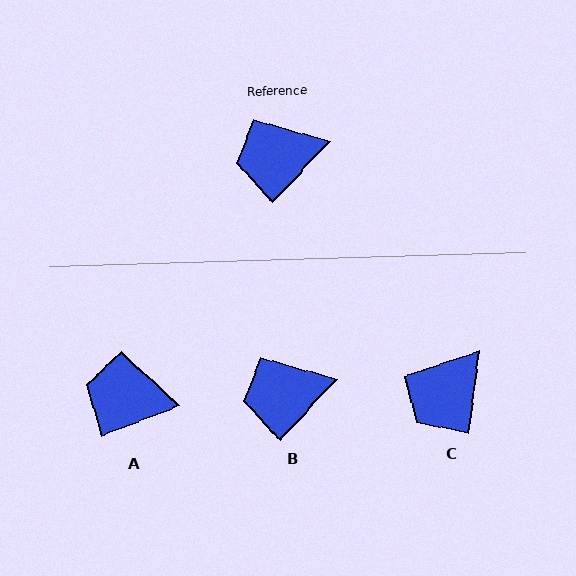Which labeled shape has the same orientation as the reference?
B.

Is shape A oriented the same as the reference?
No, it is off by about 26 degrees.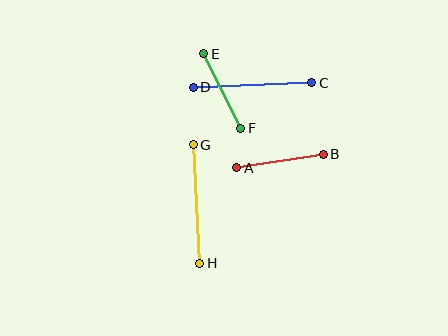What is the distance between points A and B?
The distance is approximately 87 pixels.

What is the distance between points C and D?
The distance is approximately 118 pixels.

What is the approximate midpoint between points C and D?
The midpoint is at approximately (252, 85) pixels.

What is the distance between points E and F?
The distance is approximately 83 pixels.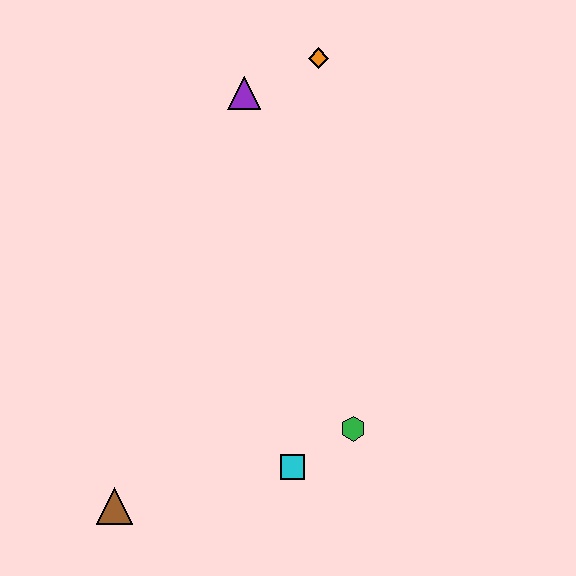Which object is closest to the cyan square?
The green hexagon is closest to the cyan square.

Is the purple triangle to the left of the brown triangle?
No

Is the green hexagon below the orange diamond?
Yes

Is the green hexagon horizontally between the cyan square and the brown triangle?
No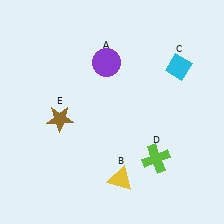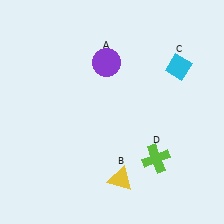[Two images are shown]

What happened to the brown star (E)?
The brown star (E) was removed in Image 2. It was in the bottom-left area of Image 1.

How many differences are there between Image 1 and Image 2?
There is 1 difference between the two images.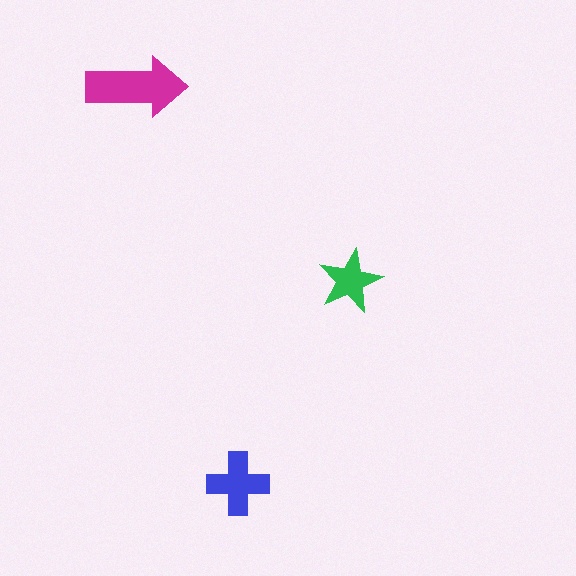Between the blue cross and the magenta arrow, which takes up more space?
The magenta arrow.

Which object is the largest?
The magenta arrow.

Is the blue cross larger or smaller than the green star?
Larger.